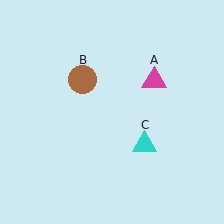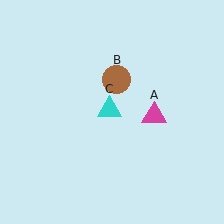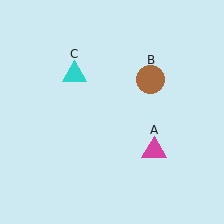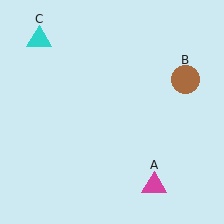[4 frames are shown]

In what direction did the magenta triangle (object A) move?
The magenta triangle (object A) moved down.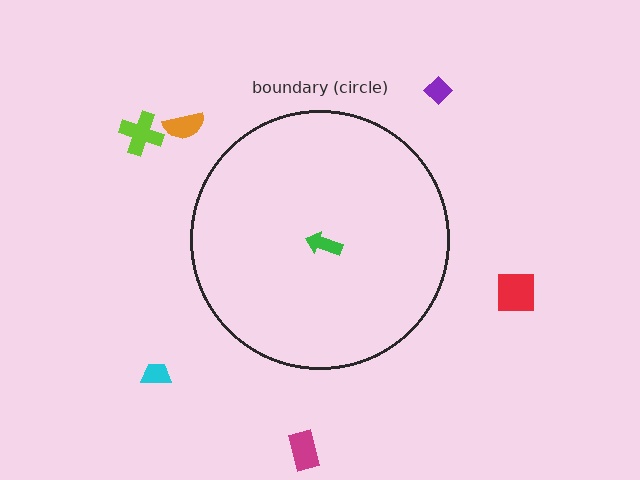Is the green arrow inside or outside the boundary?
Inside.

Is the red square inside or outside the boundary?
Outside.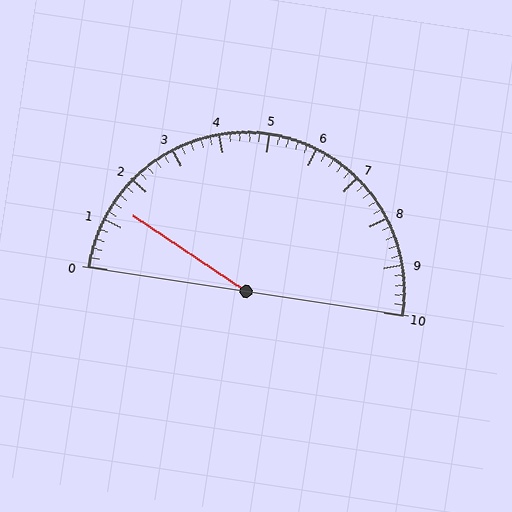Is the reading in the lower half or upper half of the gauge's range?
The reading is in the lower half of the range (0 to 10).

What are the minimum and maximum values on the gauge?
The gauge ranges from 0 to 10.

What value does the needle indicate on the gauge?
The needle indicates approximately 1.4.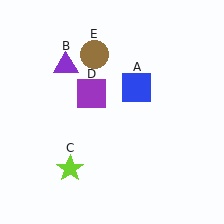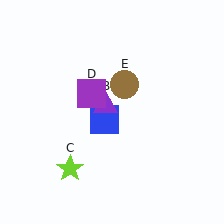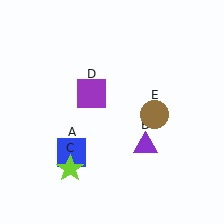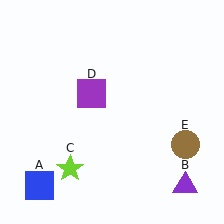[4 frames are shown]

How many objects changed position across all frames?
3 objects changed position: blue square (object A), purple triangle (object B), brown circle (object E).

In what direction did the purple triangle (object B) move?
The purple triangle (object B) moved down and to the right.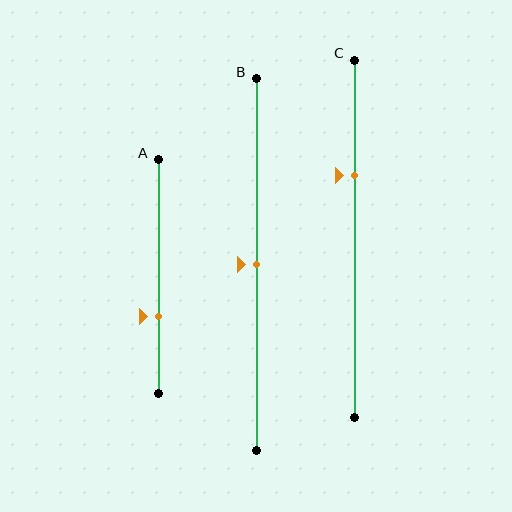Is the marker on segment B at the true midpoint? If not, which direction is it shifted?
Yes, the marker on segment B is at the true midpoint.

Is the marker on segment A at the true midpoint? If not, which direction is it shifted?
No, the marker on segment A is shifted downward by about 17% of the segment length.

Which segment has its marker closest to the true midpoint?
Segment B has its marker closest to the true midpoint.